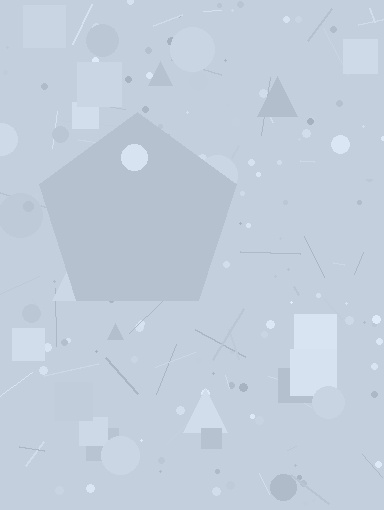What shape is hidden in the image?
A pentagon is hidden in the image.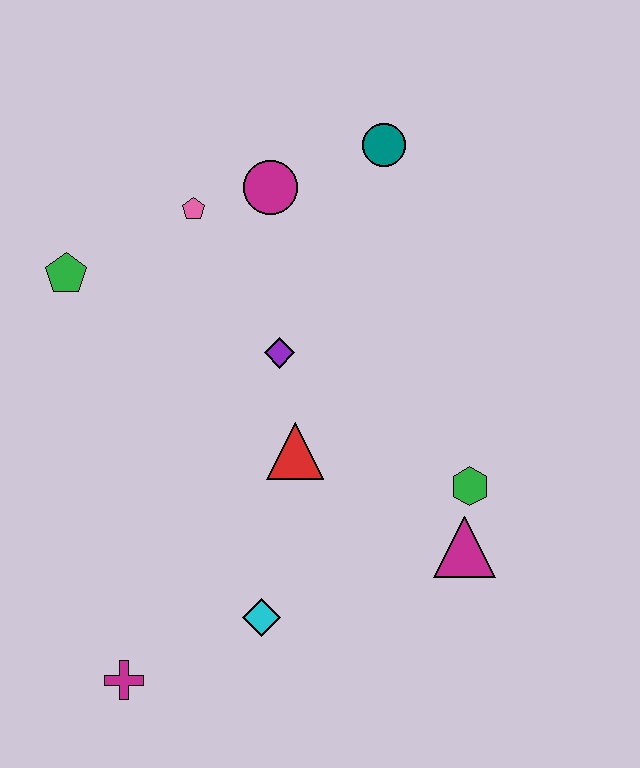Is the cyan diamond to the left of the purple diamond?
Yes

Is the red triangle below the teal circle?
Yes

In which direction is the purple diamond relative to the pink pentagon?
The purple diamond is below the pink pentagon.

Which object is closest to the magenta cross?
The cyan diamond is closest to the magenta cross.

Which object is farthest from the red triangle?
The teal circle is farthest from the red triangle.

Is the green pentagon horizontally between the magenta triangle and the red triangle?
No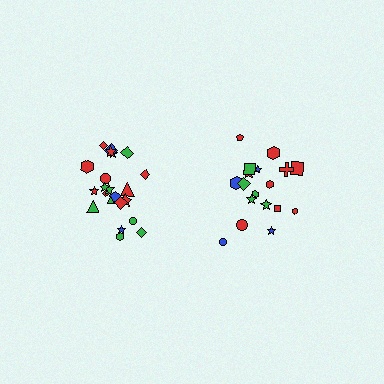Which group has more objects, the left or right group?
The left group.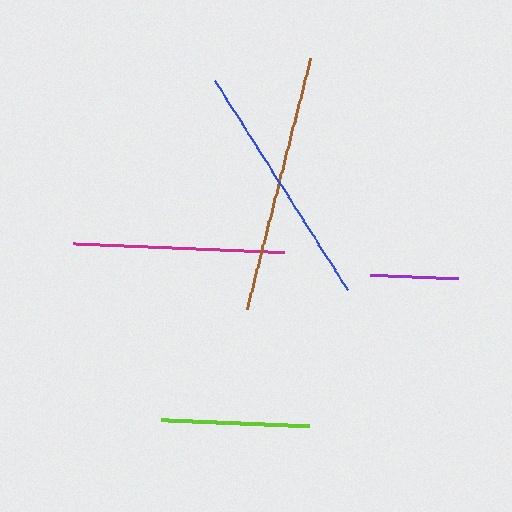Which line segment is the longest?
The brown line is the longest at approximately 258 pixels.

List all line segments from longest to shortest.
From longest to shortest: brown, blue, magenta, lime, purple.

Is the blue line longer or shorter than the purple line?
The blue line is longer than the purple line.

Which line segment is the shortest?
The purple line is the shortest at approximately 88 pixels.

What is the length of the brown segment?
The brown segment is approximately 258 pixels long.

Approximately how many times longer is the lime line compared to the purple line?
The lime line is approximately 1.7 times the length of the purple line.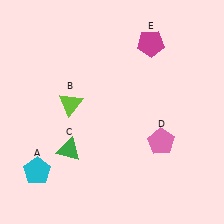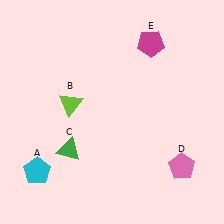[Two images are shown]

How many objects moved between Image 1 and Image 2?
1 object moved between the two images.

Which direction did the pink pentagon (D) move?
The pink pentagon (D) moved down.